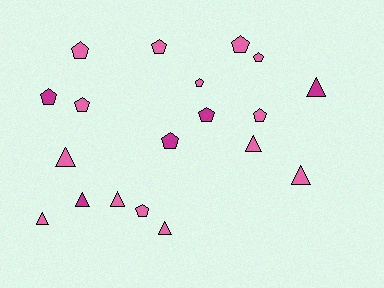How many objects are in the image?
There are 19 objects.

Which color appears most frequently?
Pink, with 14 objects.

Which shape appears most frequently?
Pentagon, with 11 objects.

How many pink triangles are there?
There are 6 pink triangles.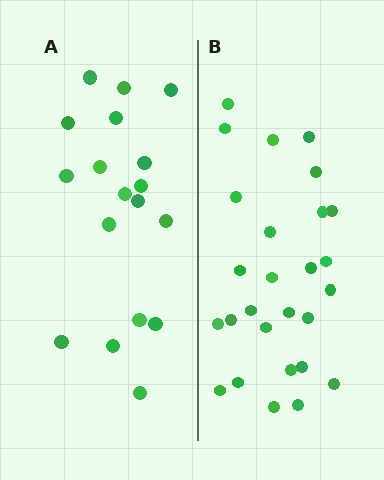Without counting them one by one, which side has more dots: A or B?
Region B (the right region) has more dots.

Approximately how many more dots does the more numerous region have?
Region B has roughly 8 or so more dots than region A.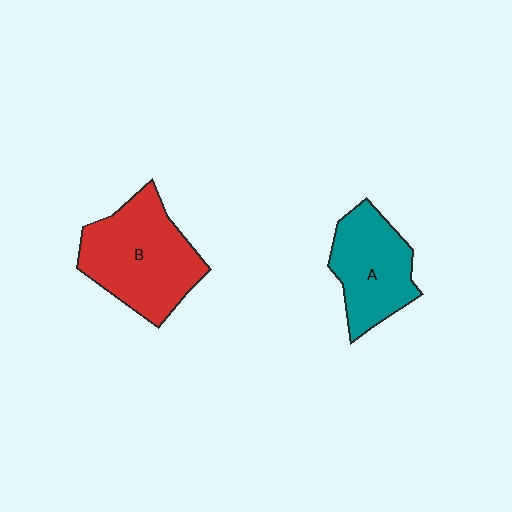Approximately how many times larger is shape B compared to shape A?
Approximately 1.3 times.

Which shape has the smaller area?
Shape A (teal).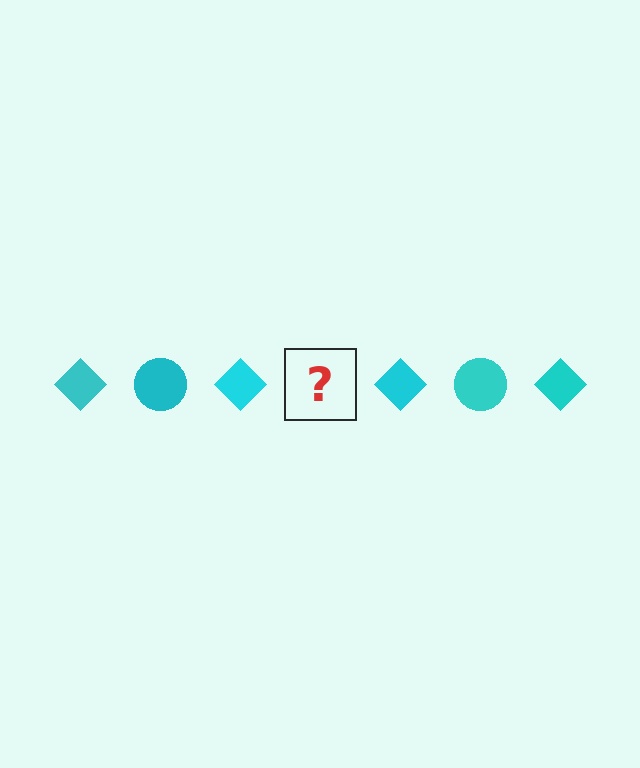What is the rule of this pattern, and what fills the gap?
The rule is that the pattern cycles through diamond, circle shapes in cyan. The gap should be filled with a cyan circle.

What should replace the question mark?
The question mark should be replaced with a cyan circle.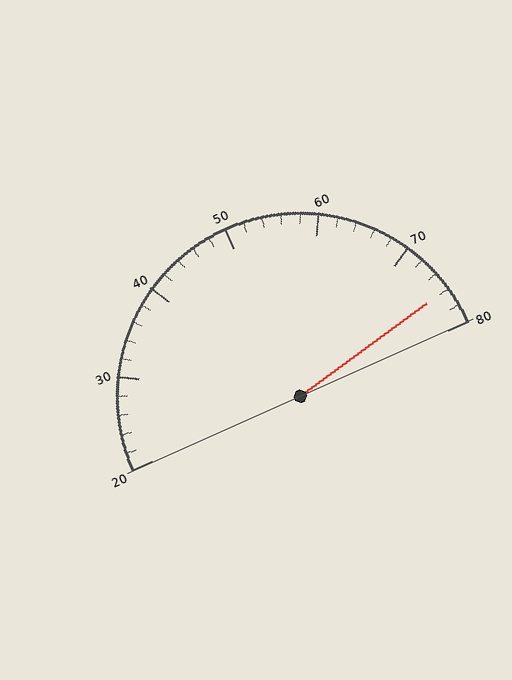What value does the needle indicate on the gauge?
The needle indicates approximately 76.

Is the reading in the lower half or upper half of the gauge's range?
The reading is in the upper half of the range (20 to 80).